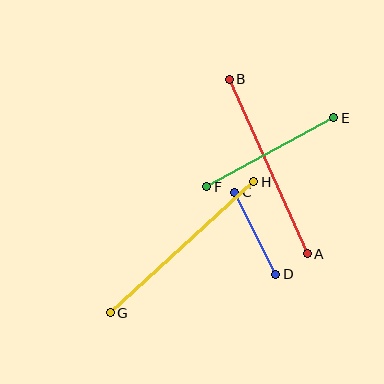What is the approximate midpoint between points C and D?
The midpoint is at approximately (255, 233) pixels.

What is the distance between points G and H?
The distance is approximately 195 pixels.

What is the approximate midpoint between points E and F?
The midpoint is at approximately (270, 152) pixels.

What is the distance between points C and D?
The distance is approximately 92 pixels.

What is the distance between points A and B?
The distance is approximately 191 pixels.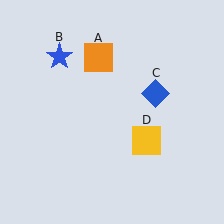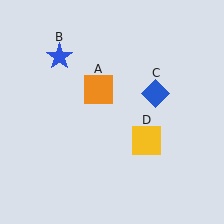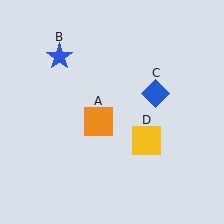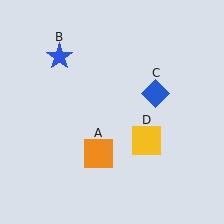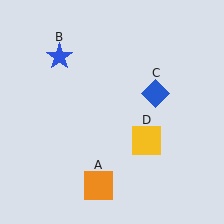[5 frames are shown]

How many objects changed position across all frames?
1 object changed position: orange square (object A).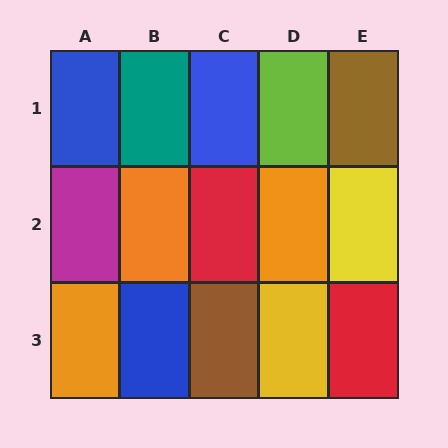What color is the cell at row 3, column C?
Brown.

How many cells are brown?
2 cells are brown.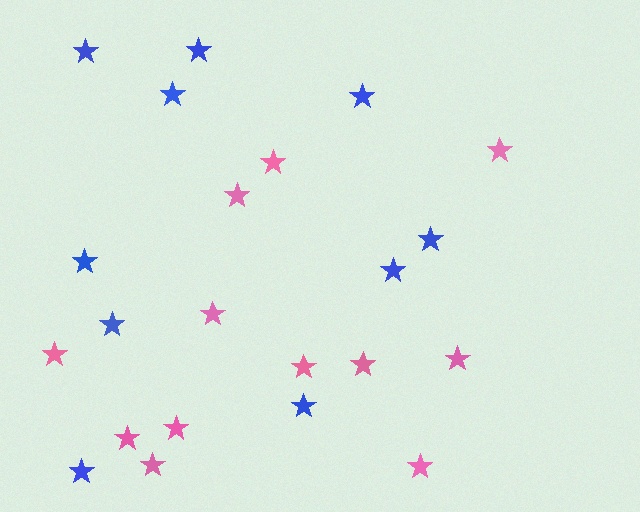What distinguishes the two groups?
There are 2 groups: one group of pink stars (12) and one group of blue stars (10).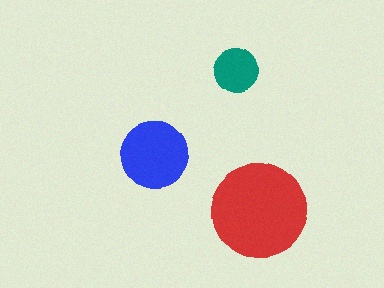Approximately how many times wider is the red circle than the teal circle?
About 2 times wider.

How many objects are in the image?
There are 3 objects in the image.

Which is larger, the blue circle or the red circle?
The red one.